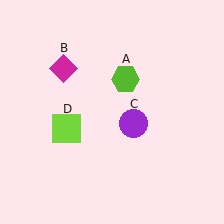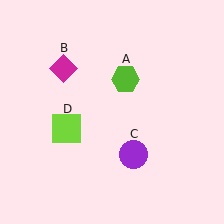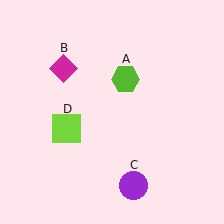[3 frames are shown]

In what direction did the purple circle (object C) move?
The purple circle (object C) moved down.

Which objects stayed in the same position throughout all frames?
Lime hexagon (object A) and magenta diamond (object B) and lime square (object D) remained stationary.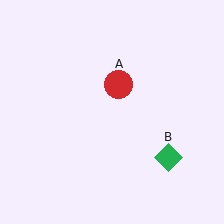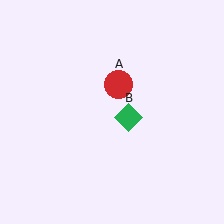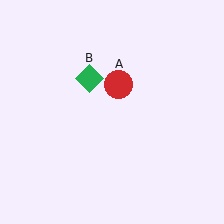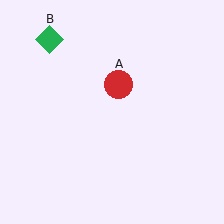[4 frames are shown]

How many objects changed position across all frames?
1 object changed position: green diamond (object B).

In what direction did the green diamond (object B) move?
The green diamond (object B) moved up and to the left.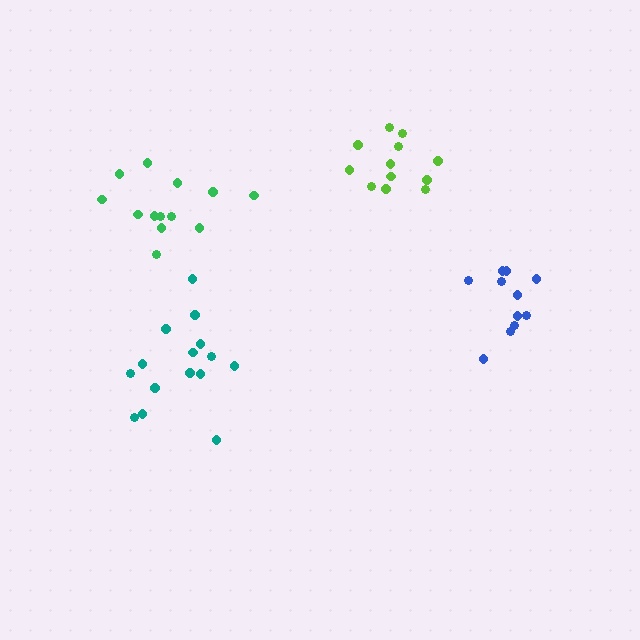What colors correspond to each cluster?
The clusters are colored: teal, green, blue, lime.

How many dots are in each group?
Group 1: 15 dots, Group 2: 13 dots, Group 3: 11 dots, Group 4: 12 dots (51 total).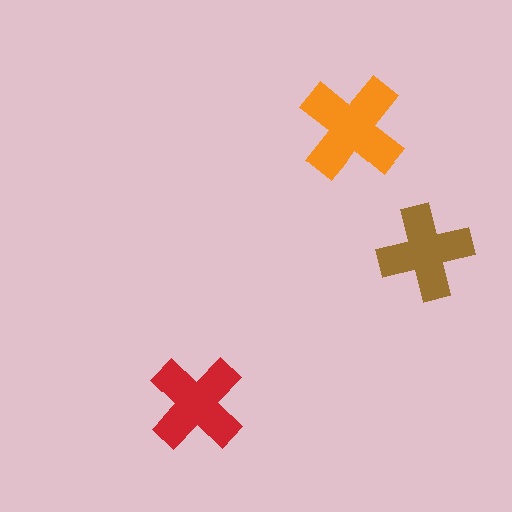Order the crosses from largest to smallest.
the orange one, the red one, the brown one.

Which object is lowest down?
The red cross is bottommost.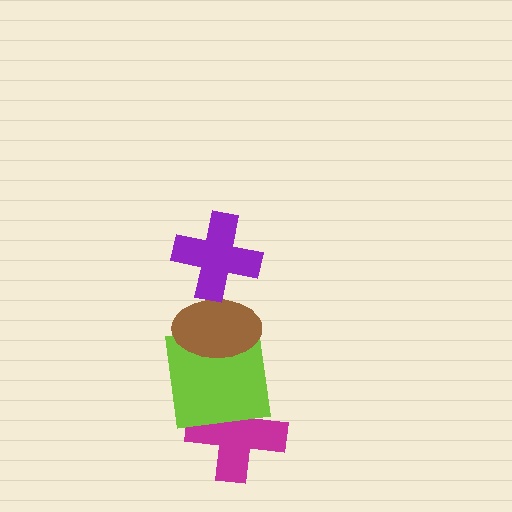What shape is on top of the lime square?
The brown ellipse is on top of the lime square.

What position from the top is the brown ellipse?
The brown ellipse is 2nd from the top.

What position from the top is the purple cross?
The purple cross is 1st from the top.